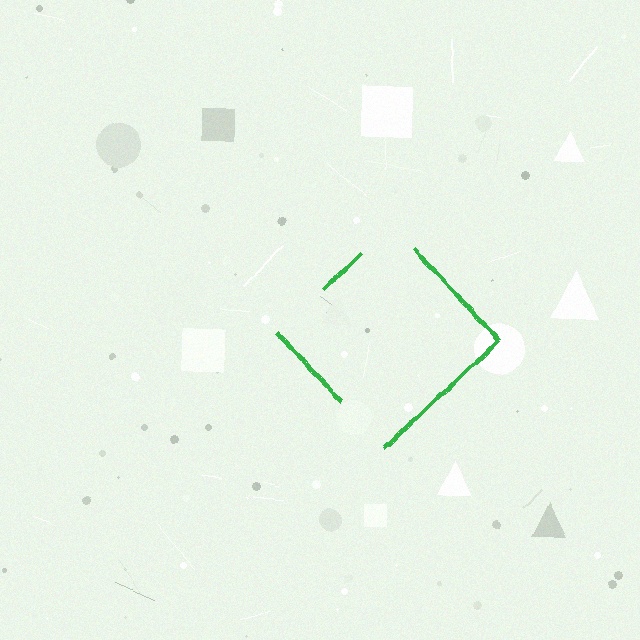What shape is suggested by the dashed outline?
The dashed outline suggests a diamond.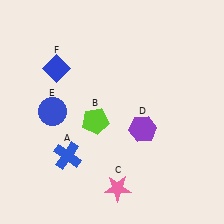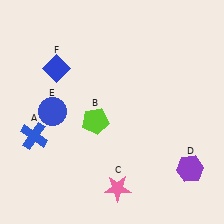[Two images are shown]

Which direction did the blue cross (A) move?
The blue cross (A) moved left.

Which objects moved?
The objects that moved are: the blue cross (A), the purple hexagon (D).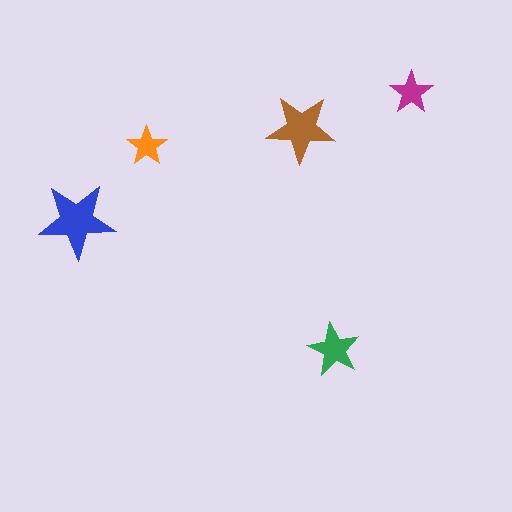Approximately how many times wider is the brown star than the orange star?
About 1.5 times wider.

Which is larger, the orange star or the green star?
The green one.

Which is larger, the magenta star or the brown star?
The brown one.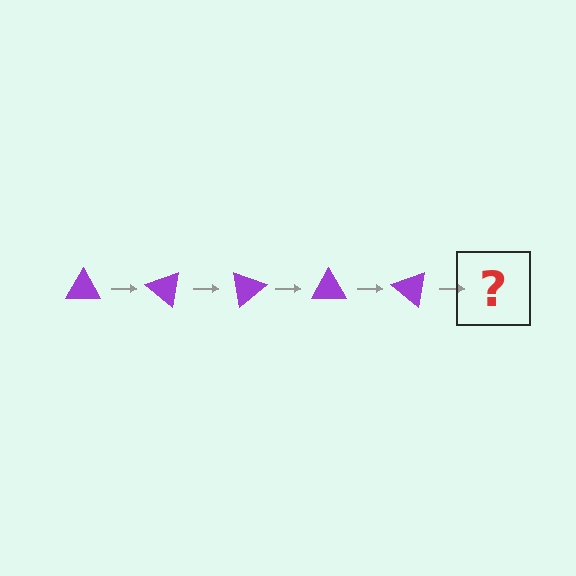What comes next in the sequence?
The next element should be a purple triangle rotated 200 degrees.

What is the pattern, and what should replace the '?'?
The pattern is that the triangle rotates 40 degrees each step. The '?' should be a purple triangle rotated 200 degrees.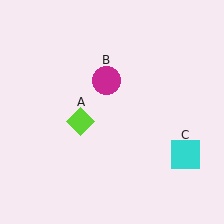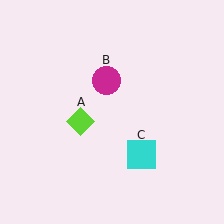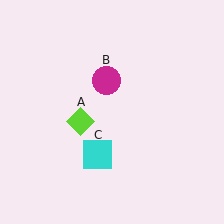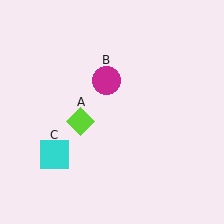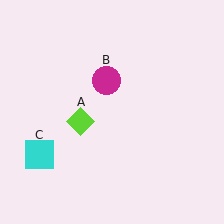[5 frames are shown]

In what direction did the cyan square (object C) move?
The cyan square (object C) moved left.